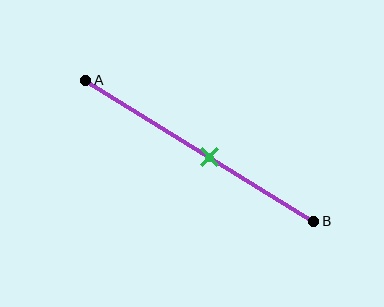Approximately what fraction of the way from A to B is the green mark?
The green mark is approximately 55% of the way from A to B.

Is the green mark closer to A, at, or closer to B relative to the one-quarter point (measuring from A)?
The green mark is closer to point B than the one-quarter point of segment AB.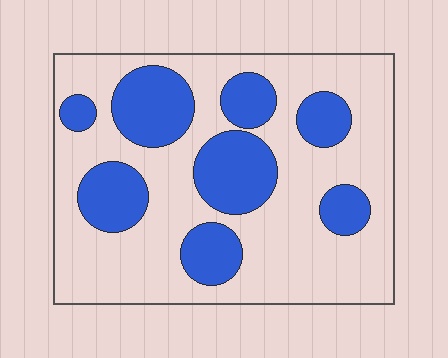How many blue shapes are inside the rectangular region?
8.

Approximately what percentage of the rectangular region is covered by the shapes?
Approximately 30%.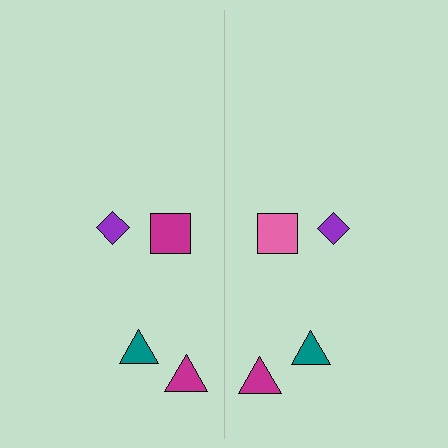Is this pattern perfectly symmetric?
No, the pattern is not perfectly symmetric. The pink square on the right side breaks the symmetry — its mirror counterpart is magenta.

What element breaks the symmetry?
The pink square on the right side breaks the symmetry — its mirror counterpart is magenta.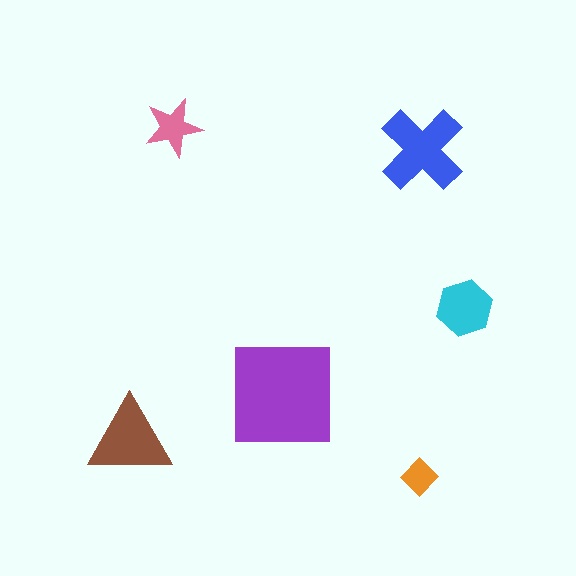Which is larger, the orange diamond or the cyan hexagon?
The cyan hexagon.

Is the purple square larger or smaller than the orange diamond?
Larger.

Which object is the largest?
The purple square.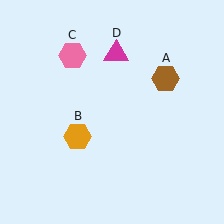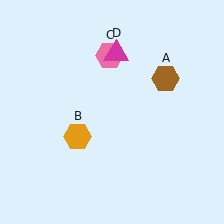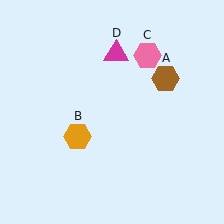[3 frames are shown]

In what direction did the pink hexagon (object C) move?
The pink hexagon (object C) moved right.